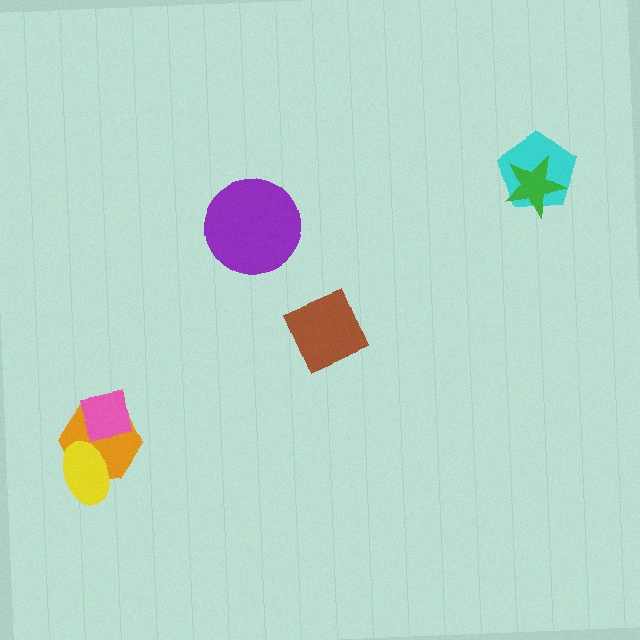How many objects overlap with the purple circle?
0 objects overlap with the purple circle.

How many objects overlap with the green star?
1 object overlaps with the green star.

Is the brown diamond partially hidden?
No, no other shape covers it.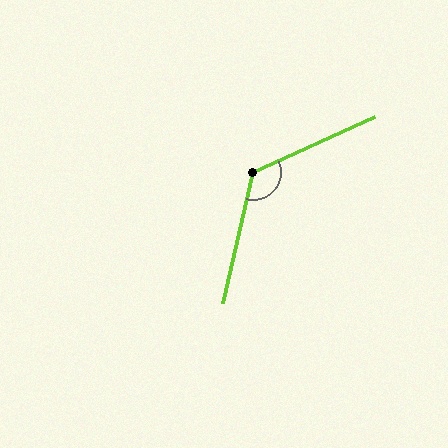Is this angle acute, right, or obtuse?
It is obtuse.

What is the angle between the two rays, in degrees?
Approximately 128 degrees.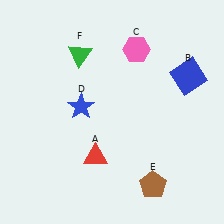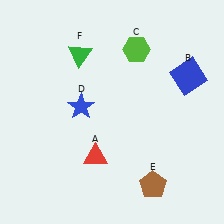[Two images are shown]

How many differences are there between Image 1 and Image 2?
There is 1 difference between the two images.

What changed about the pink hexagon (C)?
In Image 1, C is pink. In Image 2, it changed to lime.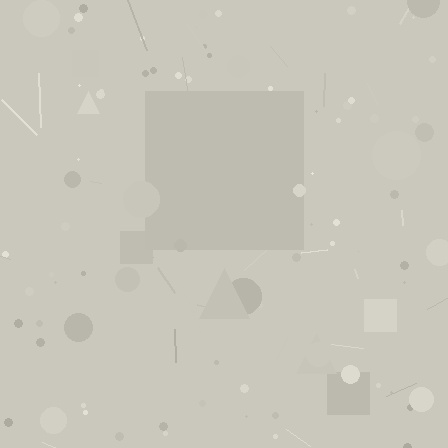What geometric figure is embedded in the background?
A square is embedded in the background.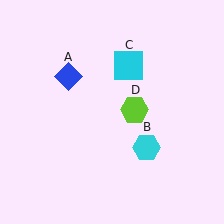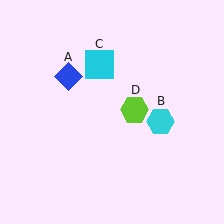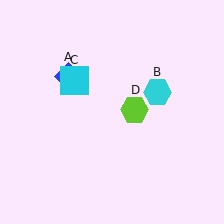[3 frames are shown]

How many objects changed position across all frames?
2 objects changed position: cyan hexagon (object B), cyan square (object C).